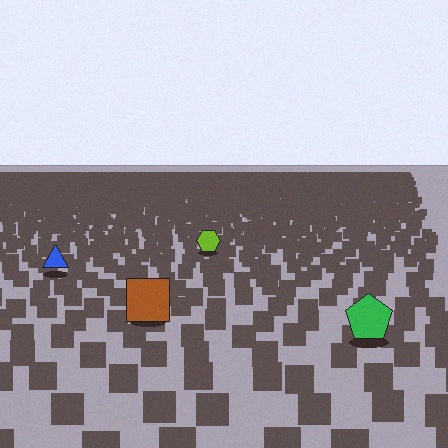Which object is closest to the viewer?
The green pentagon is closest. The texture marks near it are larger and more spread out.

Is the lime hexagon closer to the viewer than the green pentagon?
No. The green pentagon is closer — you can tell from the texture gradient: the ground texture is coarser near it.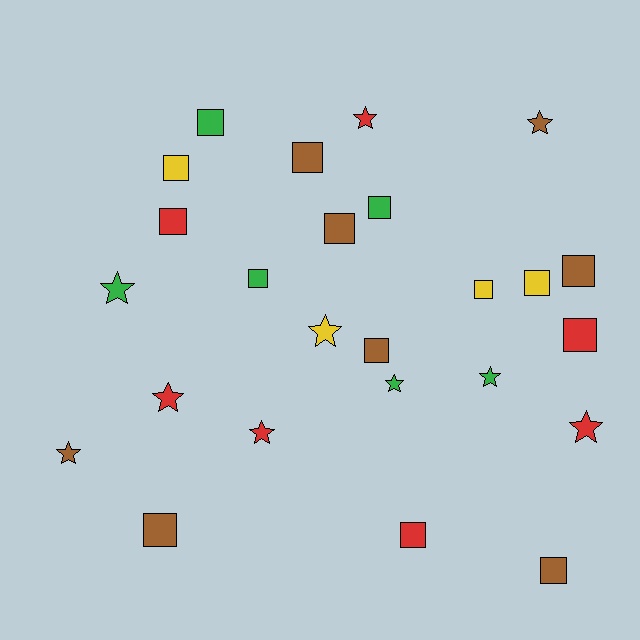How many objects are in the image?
There are 25 objects.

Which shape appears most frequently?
Square, with 15 objects.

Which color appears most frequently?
Brown, with 8 objects.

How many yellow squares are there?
There are 3 yellow squares.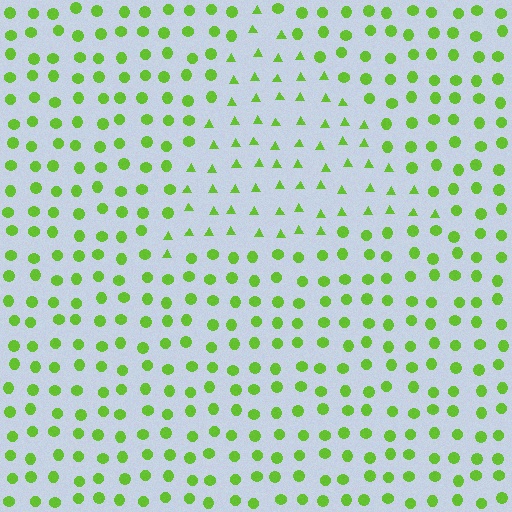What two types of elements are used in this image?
The image uses triangles inside the triangle region and circles outside it.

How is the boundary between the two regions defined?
The boundary is defined by a change in element shape: triangles inside vs. circles outside. All elements share the same color and spacing.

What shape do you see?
I see a triangle.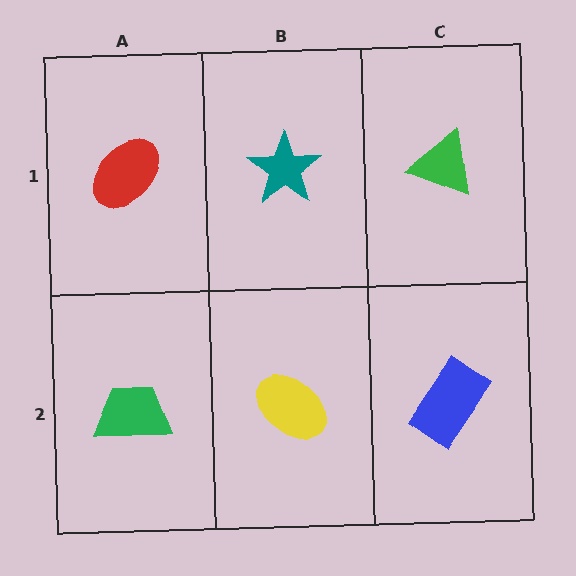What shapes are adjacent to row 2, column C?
A green triangle (row 1, column C), a yellow ellipse (row 2, column B).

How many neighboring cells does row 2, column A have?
2.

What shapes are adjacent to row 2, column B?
A teal star (row 1, column B), a green trapezoid (row 2, column A), a blue rectangle (row 2, column C).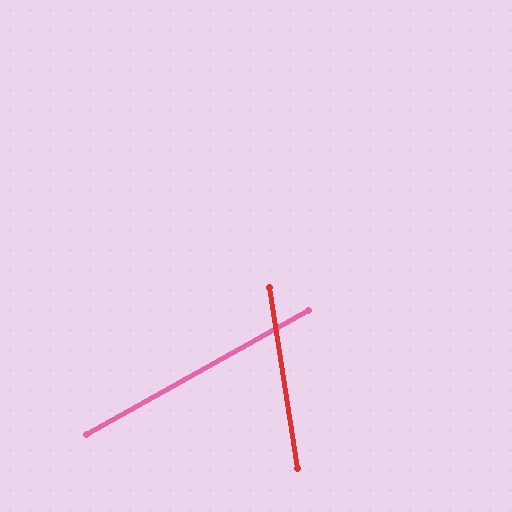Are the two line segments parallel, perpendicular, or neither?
Neither parallel nor perpendicular — they differ by about 70°.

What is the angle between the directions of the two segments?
Approximately 70 degrees.